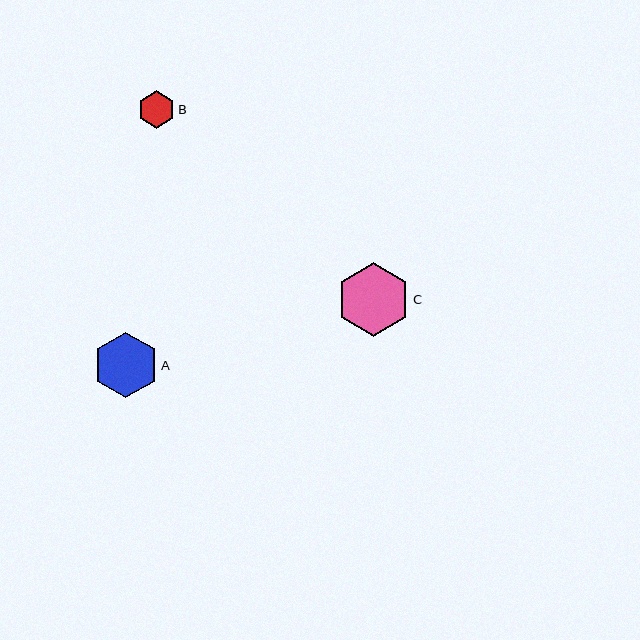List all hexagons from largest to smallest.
From largest to smallest: C, A, B.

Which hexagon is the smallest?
Hexagon B is the smallest with a size of approximately 37 pixels.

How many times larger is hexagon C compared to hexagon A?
Hexagon C is approximately 1.1 times the size of hexagon A.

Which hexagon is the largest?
Hexagon C is the largest with a size of approximately 73 pixels.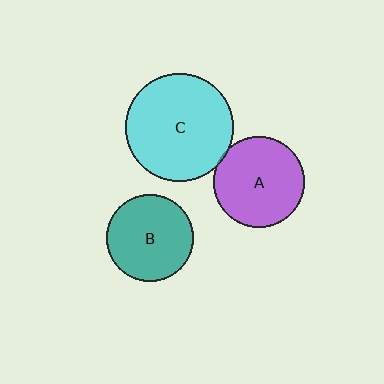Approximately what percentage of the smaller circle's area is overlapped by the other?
Approximately 5%.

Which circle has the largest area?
Circle C (cyan).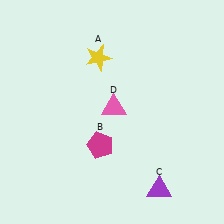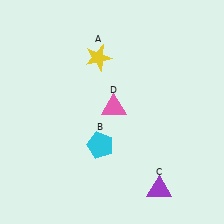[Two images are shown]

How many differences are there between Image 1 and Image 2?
There is 1 difference between the two images.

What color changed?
The pentagon (B) changed from magenta in Image 1 to cyan in Image 2.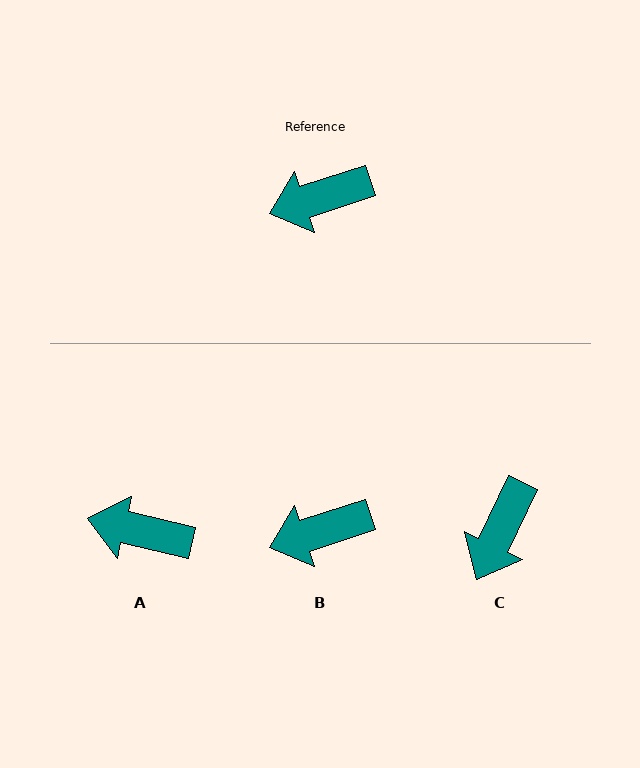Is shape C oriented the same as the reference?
No, it is off by about 46 degrees.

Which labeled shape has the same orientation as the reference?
B.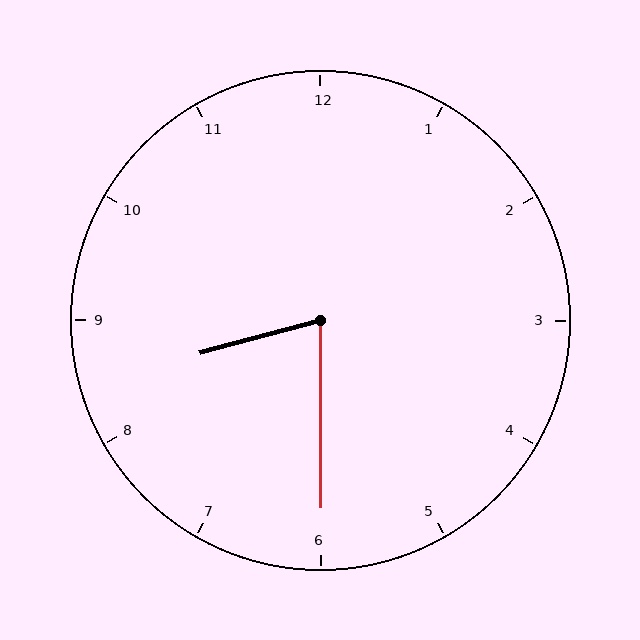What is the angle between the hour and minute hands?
Approximately 75 degrees.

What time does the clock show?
8:30.